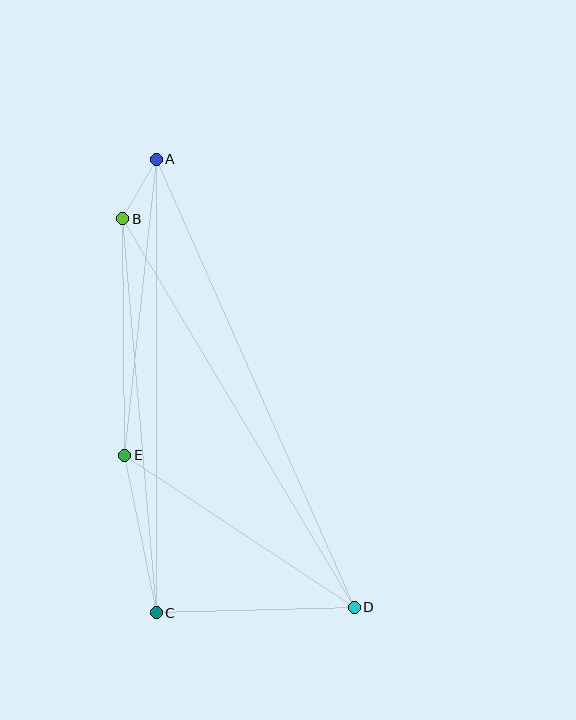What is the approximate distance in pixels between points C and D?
The distance between C and D is approximately 198 pixels.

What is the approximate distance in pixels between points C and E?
The distance between C and E is approximately 161 pixels.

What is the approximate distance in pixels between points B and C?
The distance between B and C is approximately 395 pixels.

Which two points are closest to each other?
Points A and B are closest to each other.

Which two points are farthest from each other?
Points A and D are farthest from each other.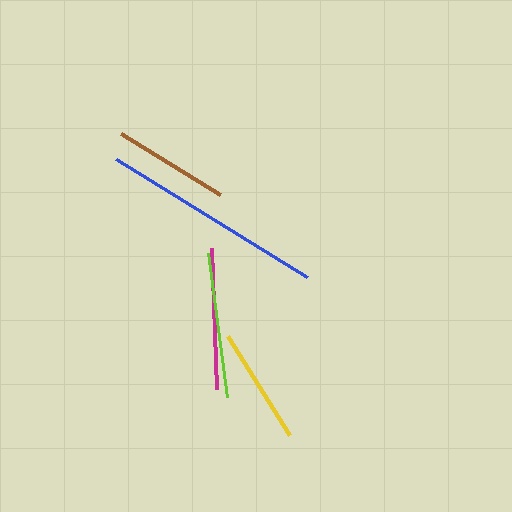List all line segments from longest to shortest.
From longest to shortest: blue, lime, magenta, yellow, brown.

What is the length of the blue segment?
The blue segment is approximately 224 pixels long.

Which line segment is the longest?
The blue line is the longest at approximately 224 pixels.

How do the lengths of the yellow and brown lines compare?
The yellow and brown lines are approximately the same length.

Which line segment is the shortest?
The brown line is the shortest at approximately 117 pixels.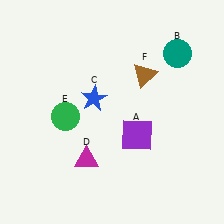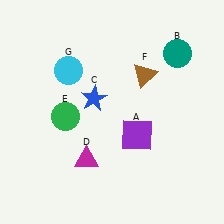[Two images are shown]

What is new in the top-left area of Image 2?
A cyan circle (G) was added in the top-left area of Image 2.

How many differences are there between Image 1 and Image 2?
There is 1 difference between the two images.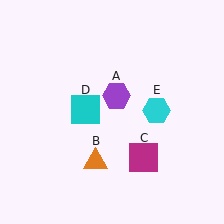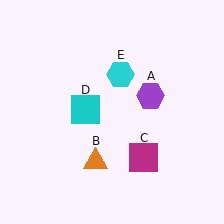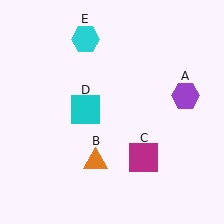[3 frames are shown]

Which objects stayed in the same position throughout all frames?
Orange triangle (object B) and magenta square (object C) and cyan square (object D) remained stationary.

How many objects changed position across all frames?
2 objects changed position: purple hexagon (object A), cyan hexagon (object E).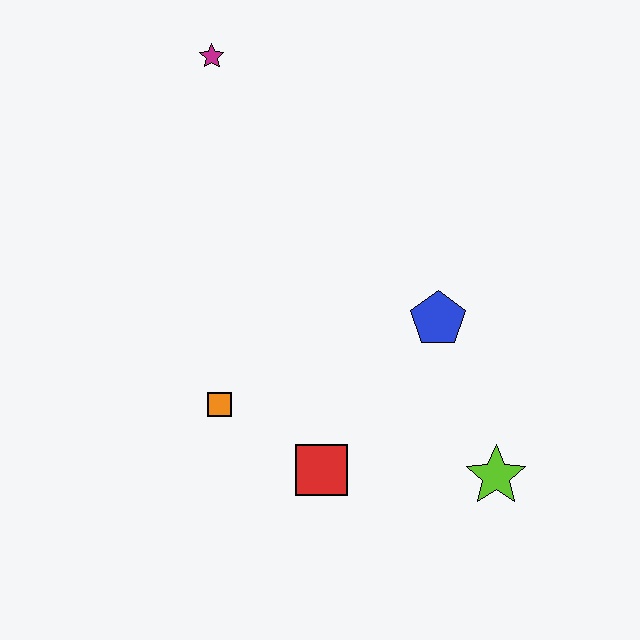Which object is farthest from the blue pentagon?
The magenta star is farthest from the blue pentagon.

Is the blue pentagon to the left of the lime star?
Yes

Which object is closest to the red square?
The orange square is closest to the red square.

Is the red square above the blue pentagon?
No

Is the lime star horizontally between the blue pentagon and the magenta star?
No